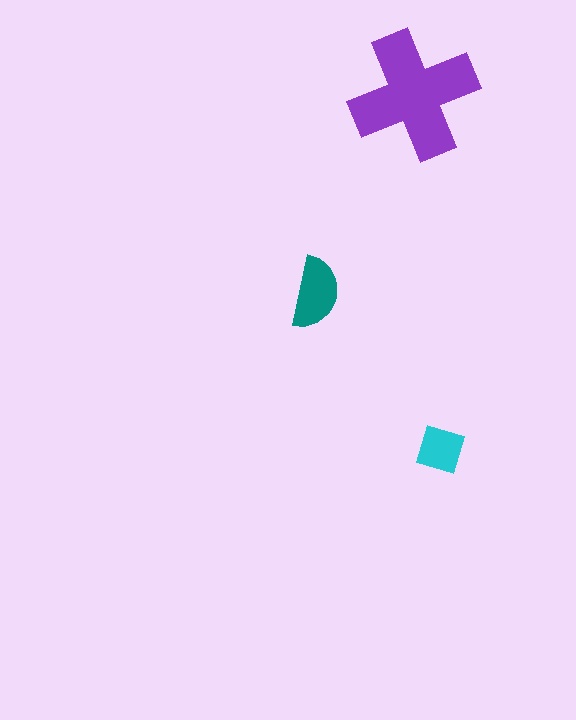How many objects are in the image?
There are 3 objects in the image.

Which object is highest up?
The purple cross is topmost.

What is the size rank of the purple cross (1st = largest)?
1st.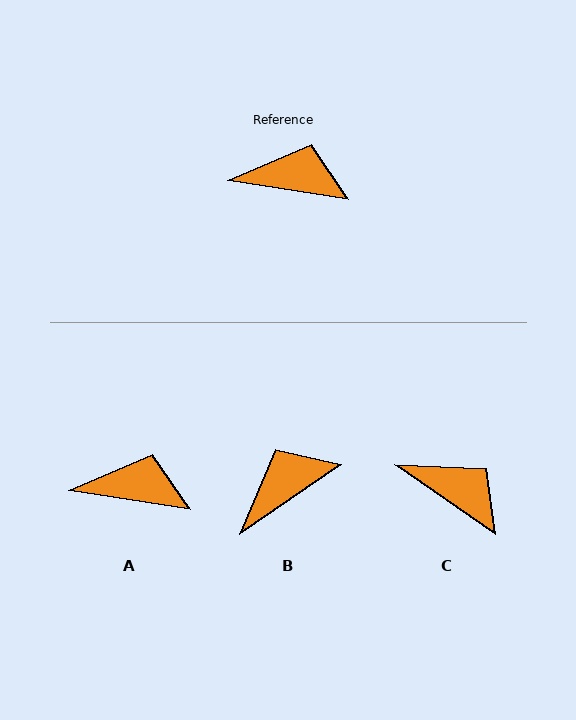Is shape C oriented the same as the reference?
No, it is off by about 26 degrees.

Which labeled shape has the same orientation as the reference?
A.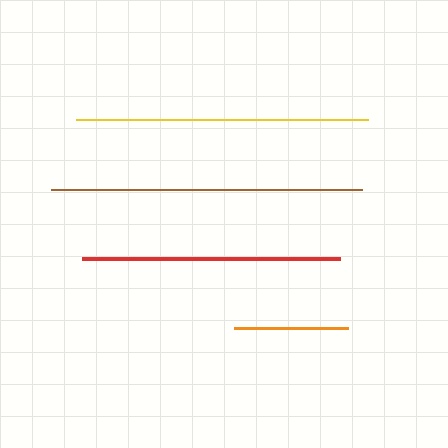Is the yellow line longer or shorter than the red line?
The yellow line is longer than the red line.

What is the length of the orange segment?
The orange segment is approximately 114 pixels long.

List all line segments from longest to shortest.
From longest to shortest: brown, yellow, red, orange.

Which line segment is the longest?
The brown line is the longest at approximately 311 pixels.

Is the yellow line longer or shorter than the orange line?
The yellow line is longer than the orange line.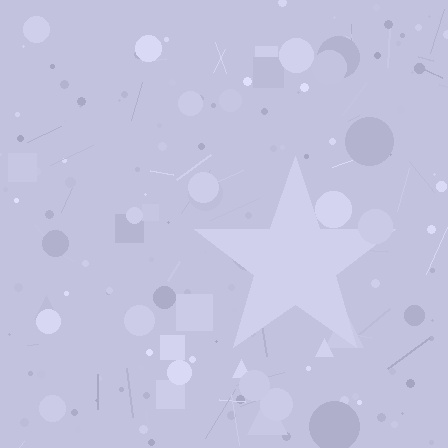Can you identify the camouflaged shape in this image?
The camouflaged shape is a star.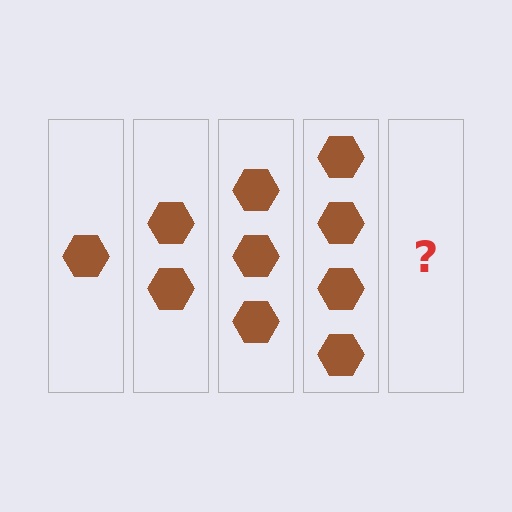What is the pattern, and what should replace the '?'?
The pattern is that each step adds one more hexagon. The '?' should be 5 hexagons.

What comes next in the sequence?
The next element should be 5 hexagons.